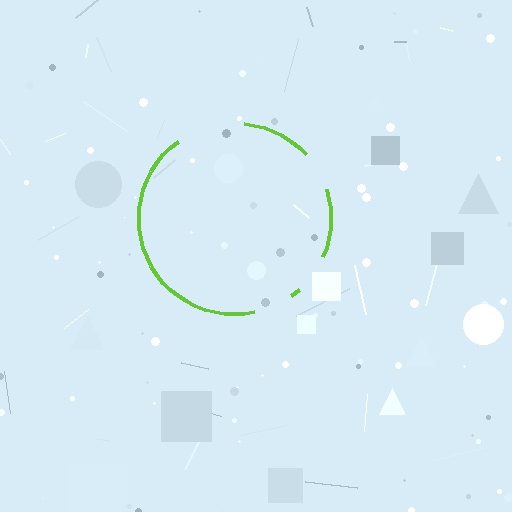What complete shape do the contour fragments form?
The contour fragments form a circle.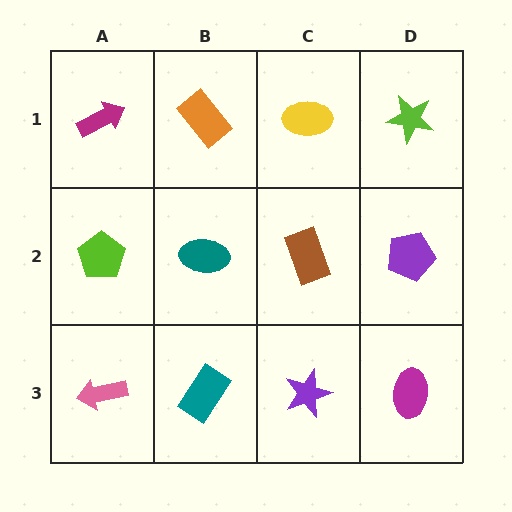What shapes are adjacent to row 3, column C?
A brown rectangle (row 2, column C), a teal rectangle (row 3, column B), a magenta ellipse (row 3, column D).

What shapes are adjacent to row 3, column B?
A teal ellipse (row 2, column B), a pink arrow (row 3, column A), a purple star (row 3, column C).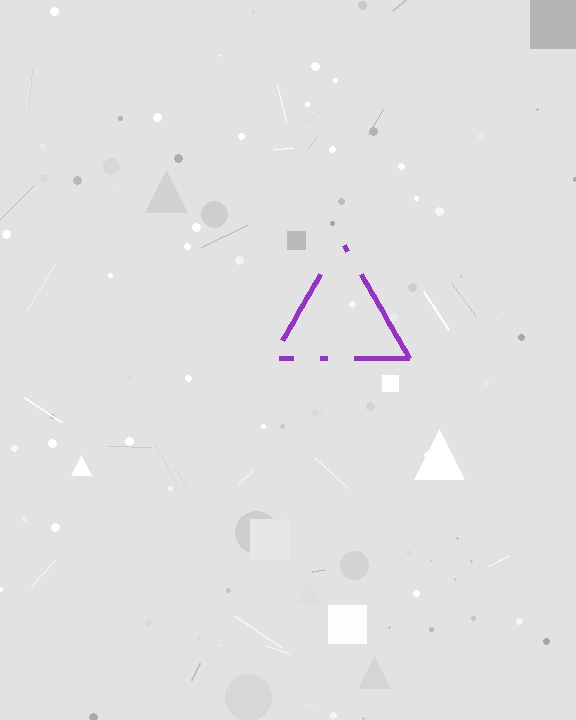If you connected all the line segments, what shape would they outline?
They would outline a triangle.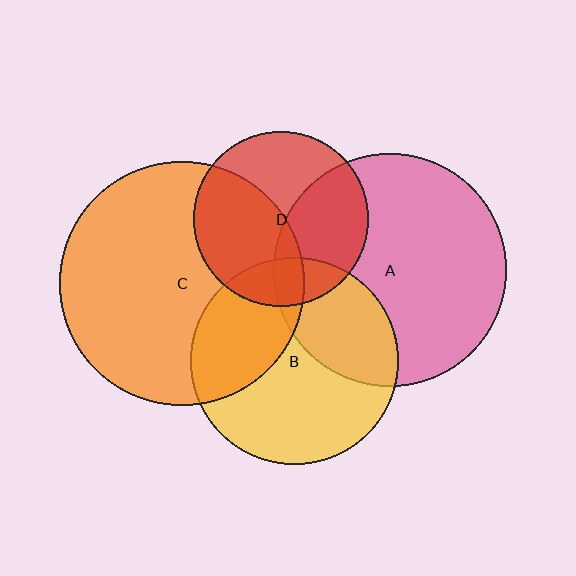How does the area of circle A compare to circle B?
Approximately 1.3 times.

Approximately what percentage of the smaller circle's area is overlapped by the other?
Approximately 45%.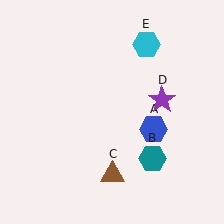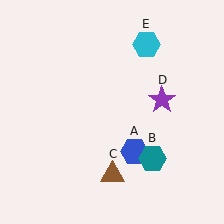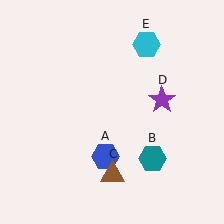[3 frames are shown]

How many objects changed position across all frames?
1 object changed position: blue hexagon (object A).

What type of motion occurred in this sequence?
The blue hexagon (object A) rotated clockwise around the center of the scene.